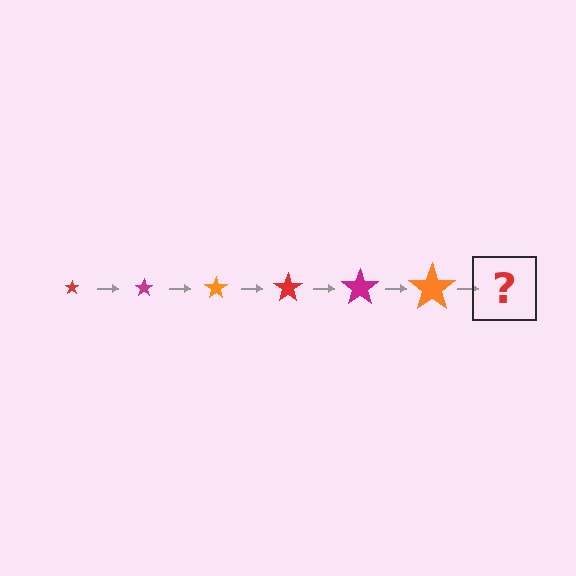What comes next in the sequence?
The next element should be a red star, larger than the previous one.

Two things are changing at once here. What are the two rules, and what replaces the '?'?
The two rules are that the star grows larger each step and the color cycles through red, magenta, and orange. The '?' should be a red star, larger than the previous one.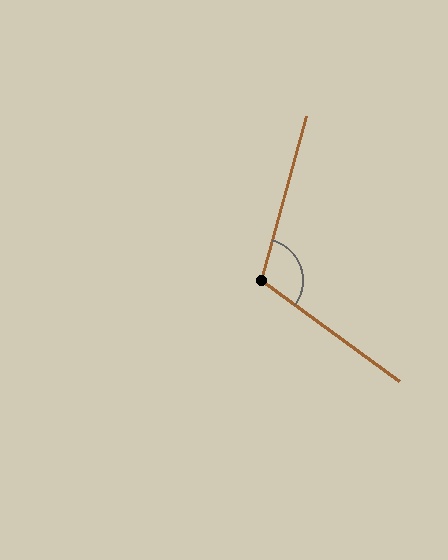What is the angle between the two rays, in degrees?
Approximately 111 degrees.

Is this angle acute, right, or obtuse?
It is obtuse.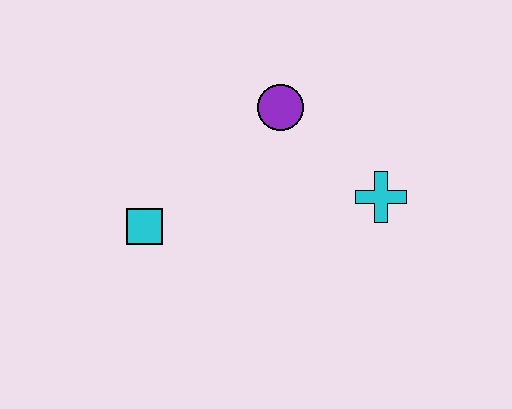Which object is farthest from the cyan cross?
The cyan square is farthest from the cyan cross.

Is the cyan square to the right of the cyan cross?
No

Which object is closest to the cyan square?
The purple circle is closest to the cyan square.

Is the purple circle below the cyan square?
No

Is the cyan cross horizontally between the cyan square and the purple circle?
No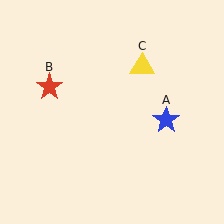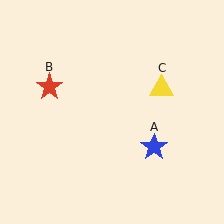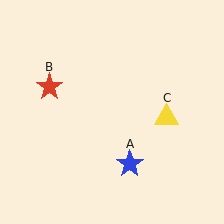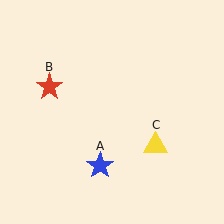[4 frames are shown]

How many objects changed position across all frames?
2 objects changed position: blue star (object A), yellow triangle (object C).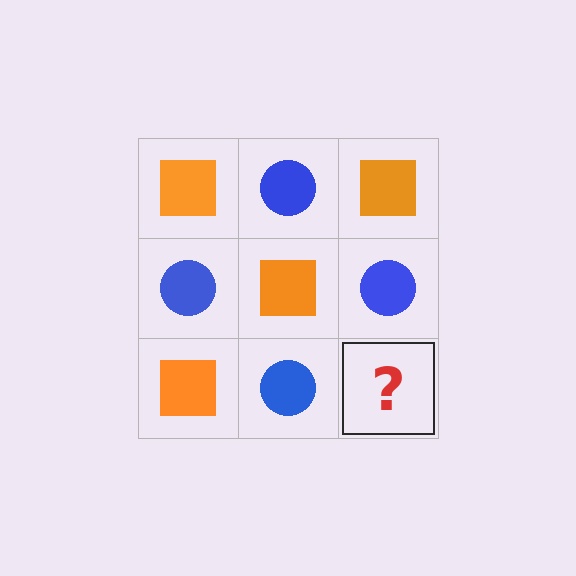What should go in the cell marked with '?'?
The missing cell should contain an orange square.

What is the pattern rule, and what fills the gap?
The rule is that it alternates orange square and blue circle in a checkerboard pattern. The gap should be filled with an orange square.